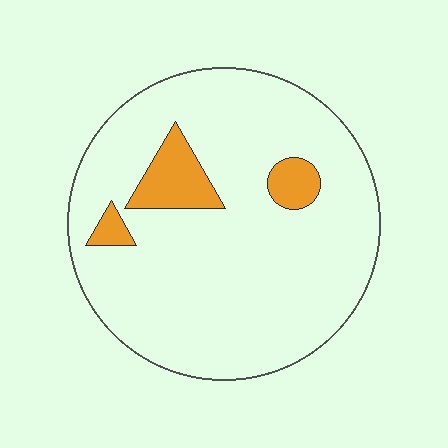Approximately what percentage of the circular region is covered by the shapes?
Approximately 10%.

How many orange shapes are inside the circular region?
3.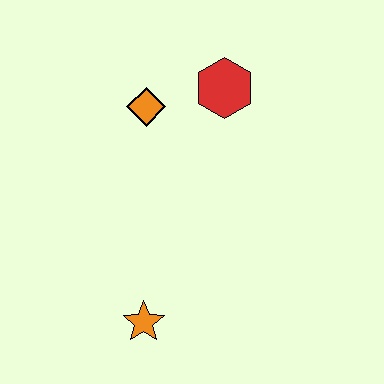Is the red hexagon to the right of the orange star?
Yes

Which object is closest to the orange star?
The orange diamond is closest to the orange star.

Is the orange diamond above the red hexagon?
No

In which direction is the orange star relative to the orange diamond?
The orange star is below the orange diamond.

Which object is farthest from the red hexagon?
The orange star is farthest from the red hexagon.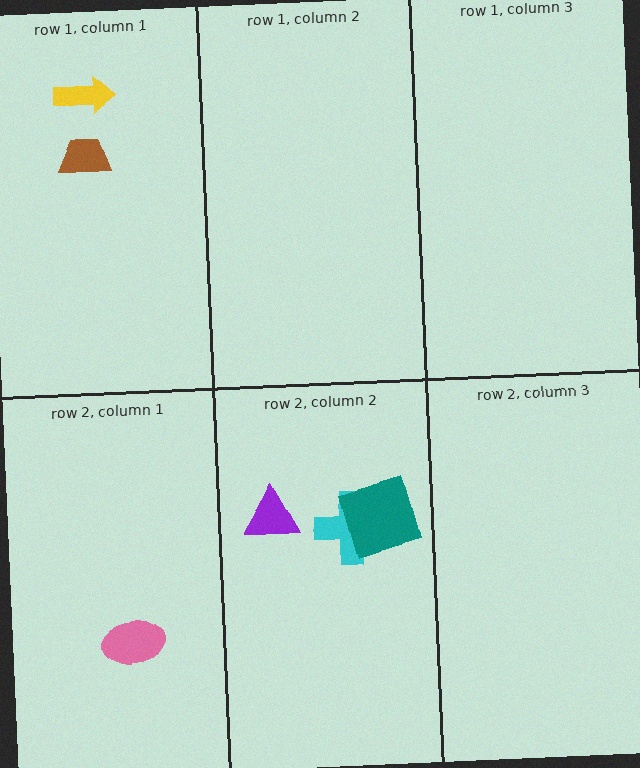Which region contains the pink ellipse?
The row 2, column 1 region.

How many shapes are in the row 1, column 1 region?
2.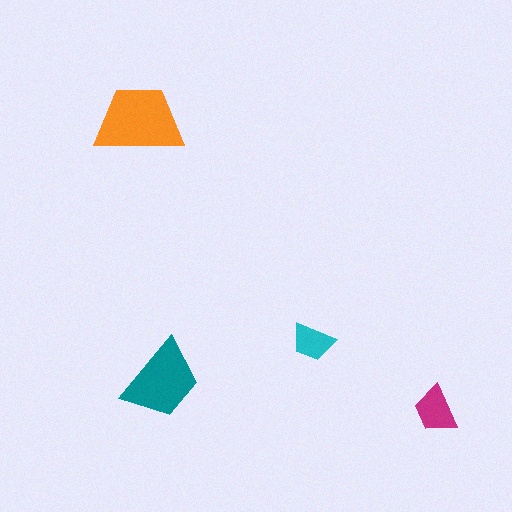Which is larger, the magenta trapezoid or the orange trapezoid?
The orange one.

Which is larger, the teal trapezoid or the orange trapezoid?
The orange one.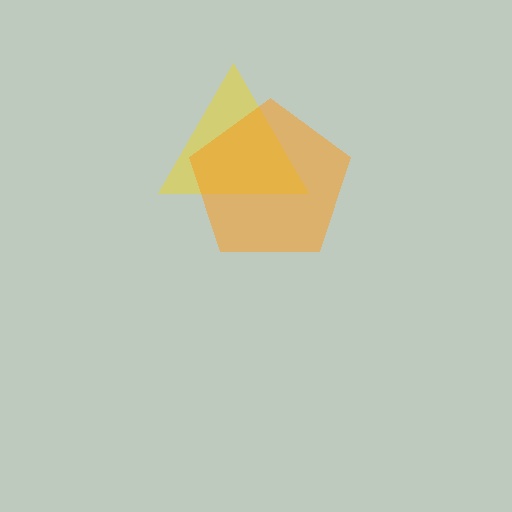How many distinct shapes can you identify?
There are 2 distinct shapes: a yellow triangle, an orange pentagon.